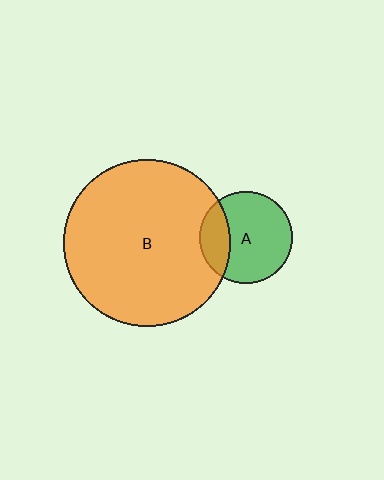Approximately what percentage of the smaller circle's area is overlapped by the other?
Approximately 25%.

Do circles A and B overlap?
Yes.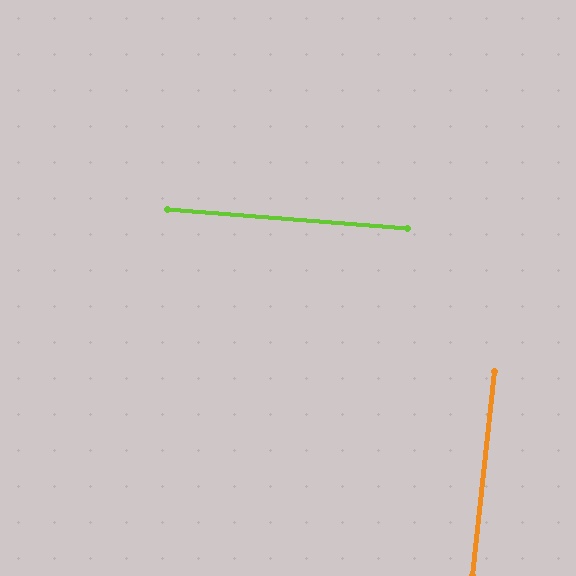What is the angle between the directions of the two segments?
Approximately 89 degrees.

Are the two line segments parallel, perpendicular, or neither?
Perpendicular — they meet at approximately 89°.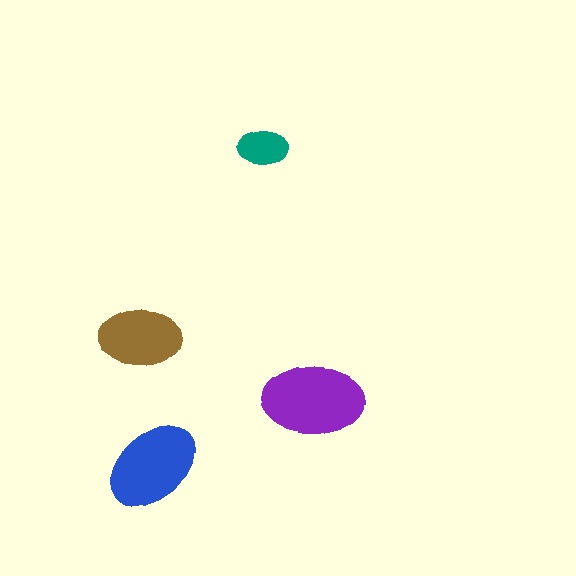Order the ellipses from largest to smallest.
the purple one, the blue one, the brown one, the teal one.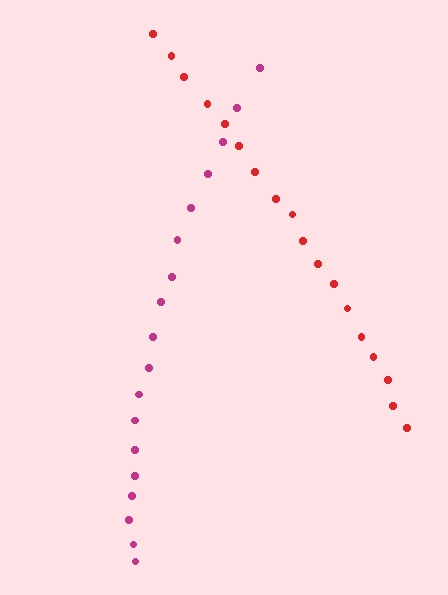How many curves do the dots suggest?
There are 2 distinct paths.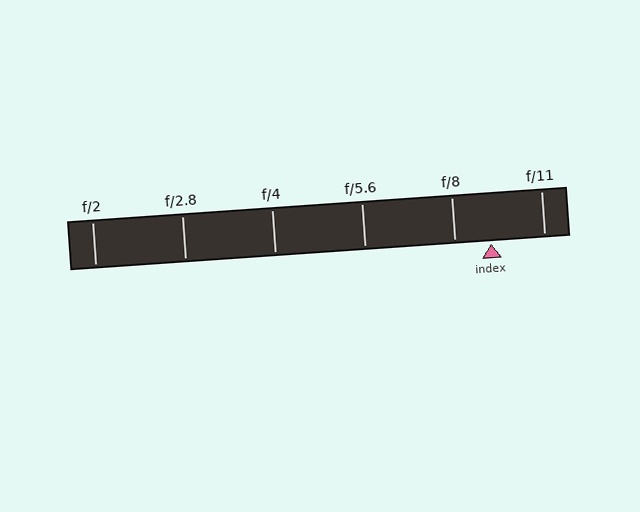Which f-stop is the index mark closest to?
The index mark is closest to f/8.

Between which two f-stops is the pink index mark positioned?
The index mark is between f/8 and f/11.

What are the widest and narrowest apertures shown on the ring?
The widest aperture shown is f/2 and the narrowest is f/11.